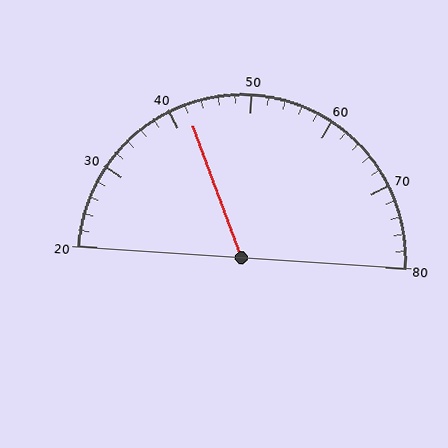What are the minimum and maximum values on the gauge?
The gauge ranges from 20 to 80.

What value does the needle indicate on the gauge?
The needle indicates approximately 42.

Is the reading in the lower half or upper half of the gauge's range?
The reading is in the lower half of the range (20 to 80).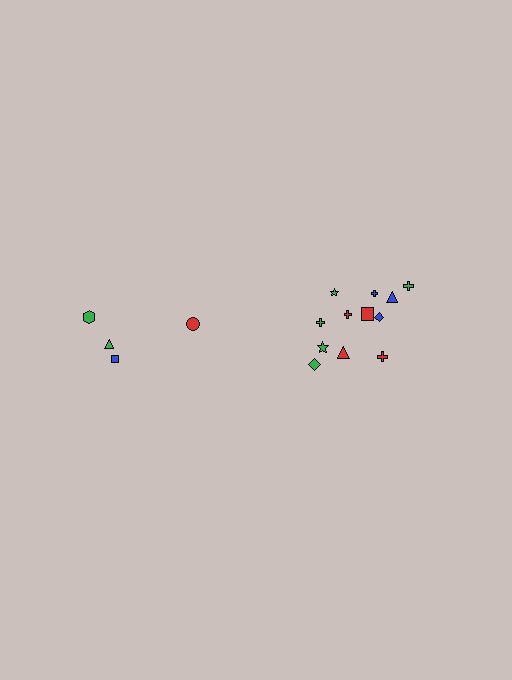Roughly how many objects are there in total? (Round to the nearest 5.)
Roughly 15 objects in total.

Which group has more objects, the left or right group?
The right group.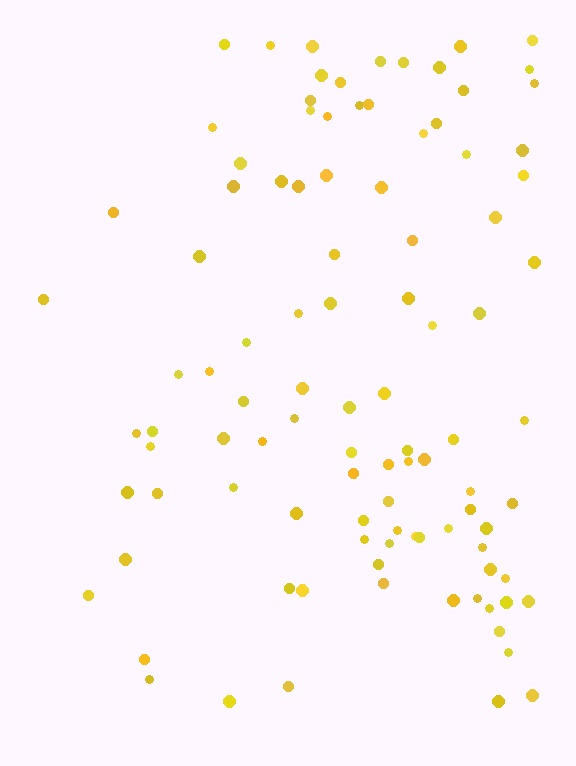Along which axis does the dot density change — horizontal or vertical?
Horizontal.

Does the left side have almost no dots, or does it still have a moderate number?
Still a moderate number, just noticeably fewer than the right.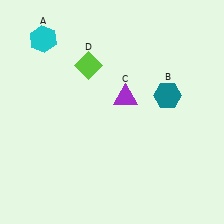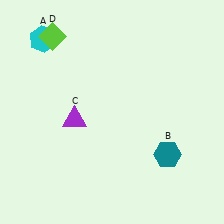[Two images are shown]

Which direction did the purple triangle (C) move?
The purple triangle (C) moved left.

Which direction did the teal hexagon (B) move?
The teal hexagon (B) moved down.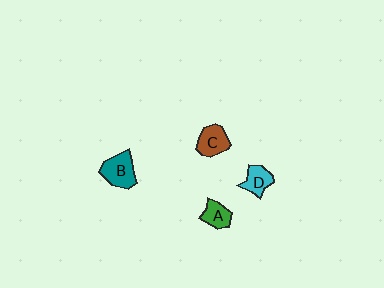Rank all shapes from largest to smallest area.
From largest to smallest: B (teal), C (brown), D (cyan), A (green).